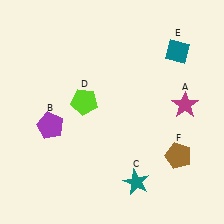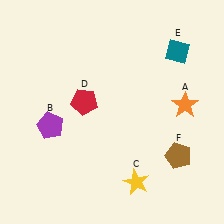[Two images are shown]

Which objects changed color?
A changed from magenta to orange. C changed from teal to yellow. D changed from lime to red.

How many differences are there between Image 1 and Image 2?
There are 3 differences between the two images.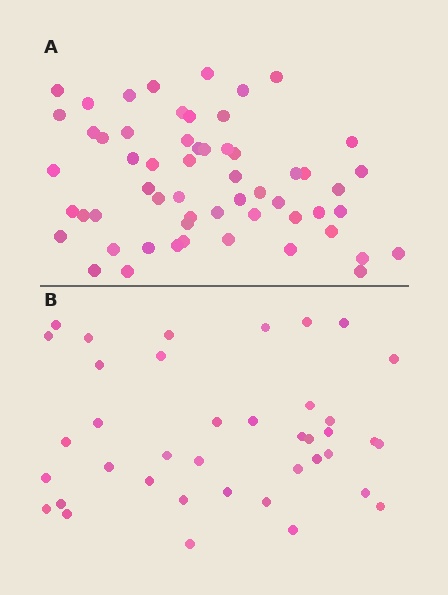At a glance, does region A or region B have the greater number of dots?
Region A (the top region) has more dots.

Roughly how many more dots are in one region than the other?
Region A has approximately 20 more dots than region B.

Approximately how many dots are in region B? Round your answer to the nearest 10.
About 40 dots. (The exact count is 39, which rounds to 40.)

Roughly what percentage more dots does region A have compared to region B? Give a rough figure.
About 50% more.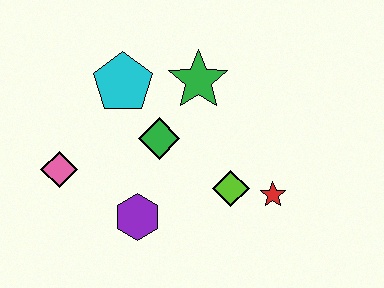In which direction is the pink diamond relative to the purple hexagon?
The pink diamond is to the left of the purple hexagon.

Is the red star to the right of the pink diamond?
Yes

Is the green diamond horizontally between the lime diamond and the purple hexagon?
Yes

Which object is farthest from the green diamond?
The red star is farthest from the green diamond.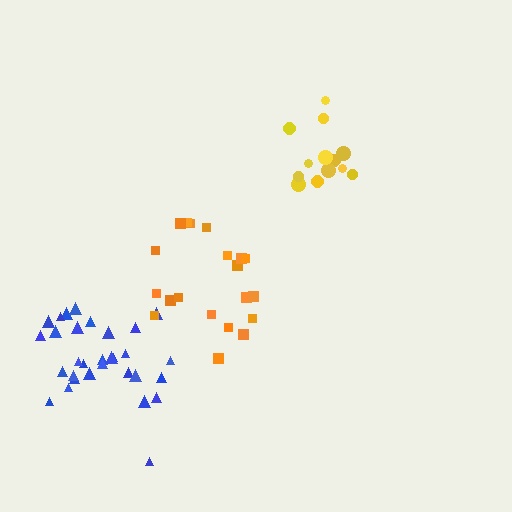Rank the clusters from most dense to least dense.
yellow, blue, orange.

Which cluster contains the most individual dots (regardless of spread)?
Blue (32).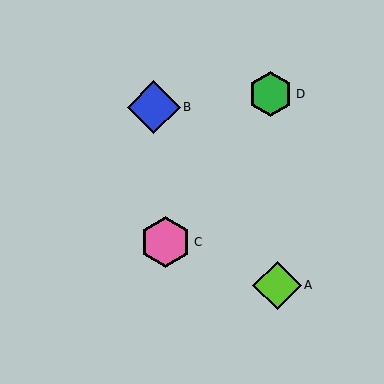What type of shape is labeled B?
Shape B is a blue diamond.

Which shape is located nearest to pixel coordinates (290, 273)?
The lime diamond (labeled A) at (277, 285) is nearest to that location.